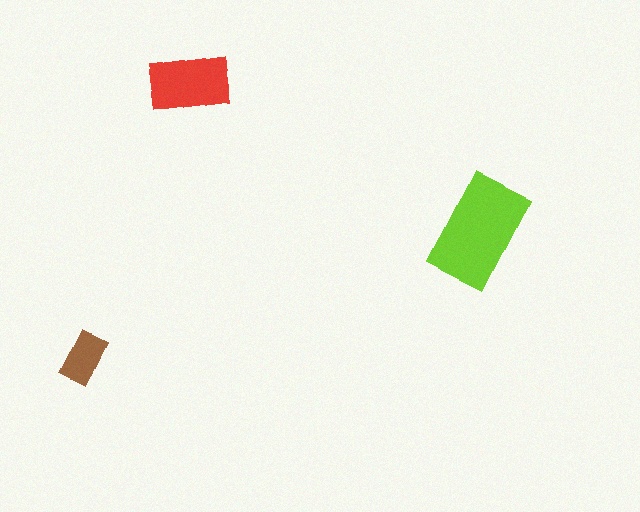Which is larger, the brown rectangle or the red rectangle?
The red one.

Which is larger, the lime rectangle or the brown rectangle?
The lime one.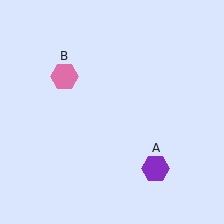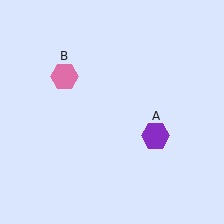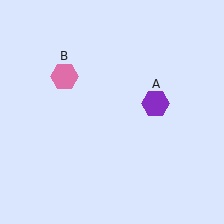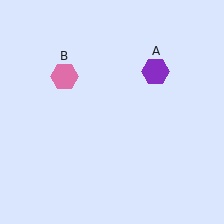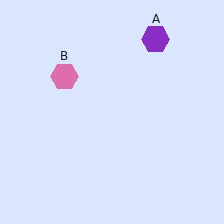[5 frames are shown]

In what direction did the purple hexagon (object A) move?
The purple hexagon (object A) moved up.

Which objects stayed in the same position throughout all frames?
Pink hexagon (object B) remained stationary.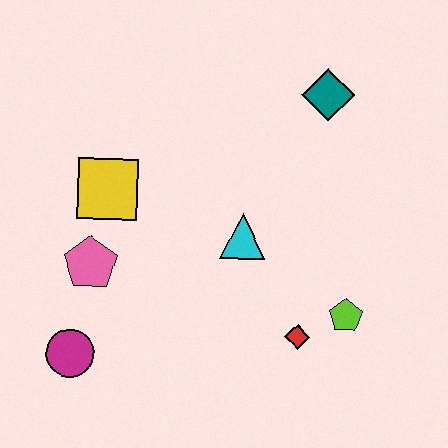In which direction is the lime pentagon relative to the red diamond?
The lime pentagon is to the right of the red diamond.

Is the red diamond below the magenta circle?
No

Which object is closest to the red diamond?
The lime pentagon is closest to the red diamond.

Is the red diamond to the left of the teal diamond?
Yes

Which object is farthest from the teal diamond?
The magenta circle is farthest from the teal diamond.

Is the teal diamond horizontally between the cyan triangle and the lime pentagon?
Yes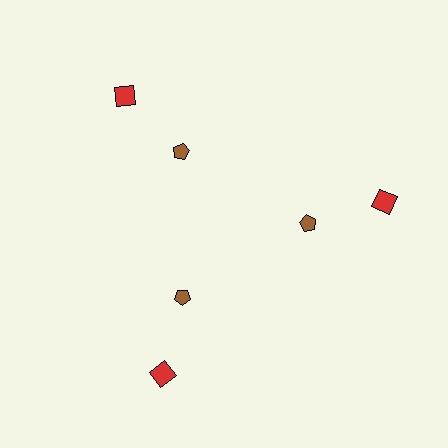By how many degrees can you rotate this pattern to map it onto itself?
The pattern maps onto itself every 120 degrees of rotation.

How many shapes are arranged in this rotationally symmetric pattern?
There are 6 shapes, arranged in 3 groups of 2.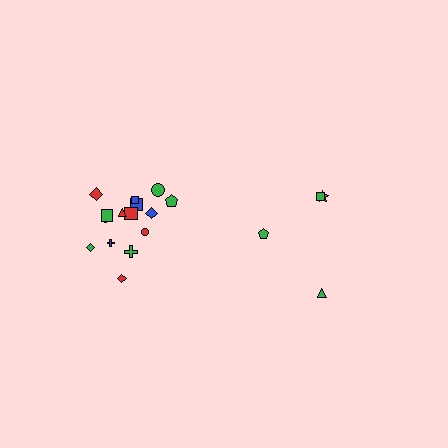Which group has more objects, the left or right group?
The left group.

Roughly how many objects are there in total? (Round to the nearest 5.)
Roughly 20 objects in total.